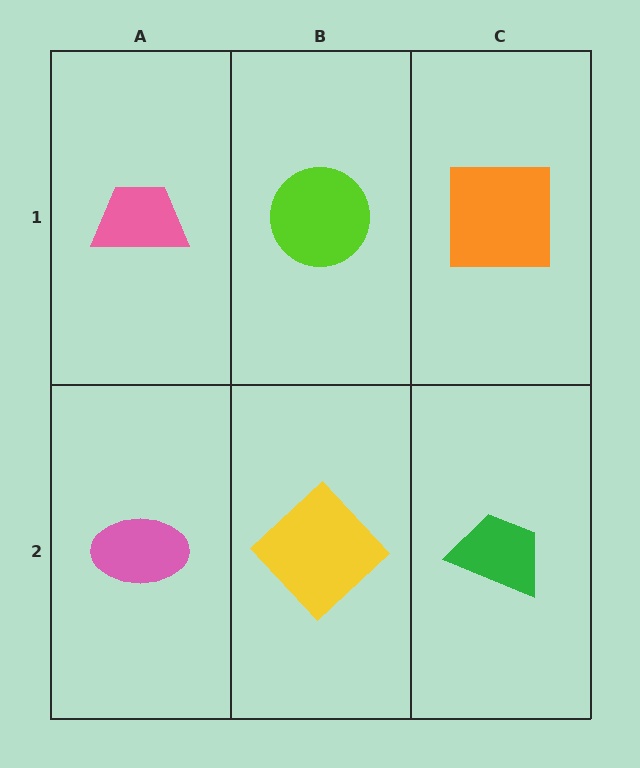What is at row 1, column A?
A pink trapezoid.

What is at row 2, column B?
A yellow diamond.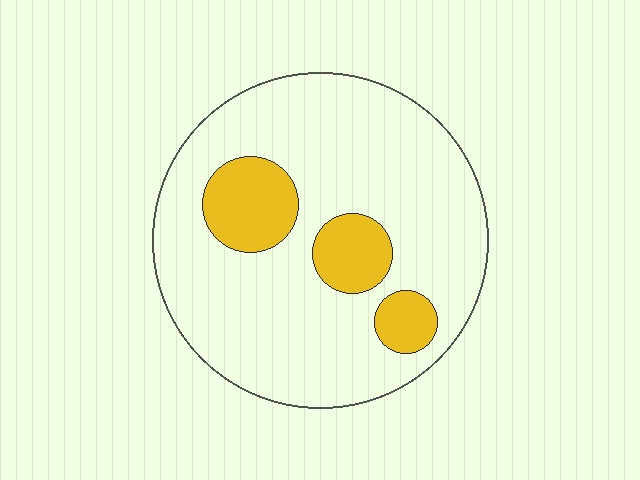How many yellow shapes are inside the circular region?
3.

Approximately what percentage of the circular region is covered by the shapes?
Approximately 20%.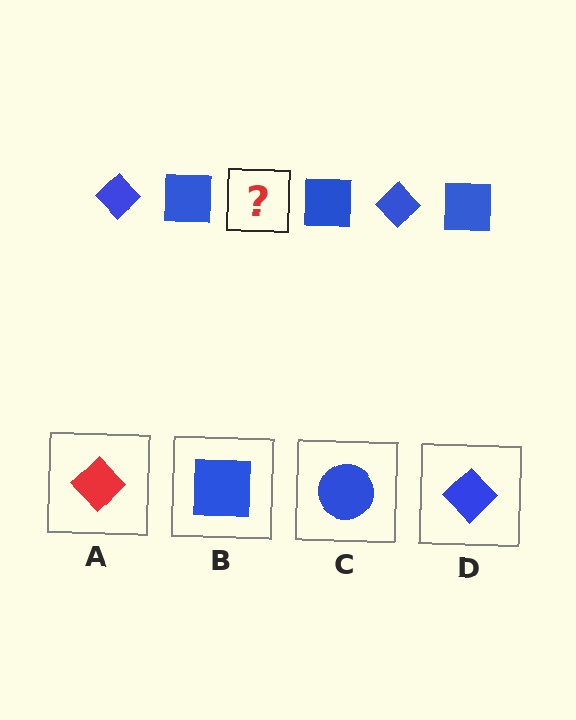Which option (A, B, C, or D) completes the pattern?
D.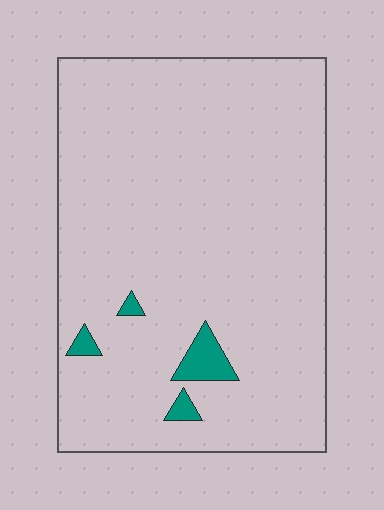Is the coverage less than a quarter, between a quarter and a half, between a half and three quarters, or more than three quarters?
Less than a quarter.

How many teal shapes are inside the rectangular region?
4.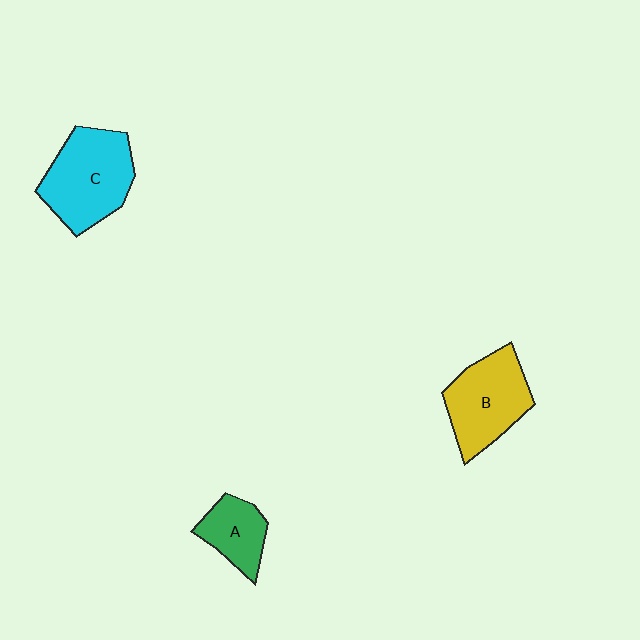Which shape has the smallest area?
Shape A (green).